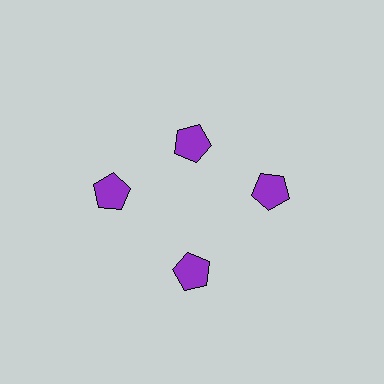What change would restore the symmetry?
The symmetry would be restored by moving it outward, back onto the ring so that all 4 pentagons sit at equal angles and equal distance from the center.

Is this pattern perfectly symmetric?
No. The 4 purple pentagons are arranged in a ring, but one element near the 12 o'clock position is pulled inward toward the center, breaking the 4-fold rotational symmetry.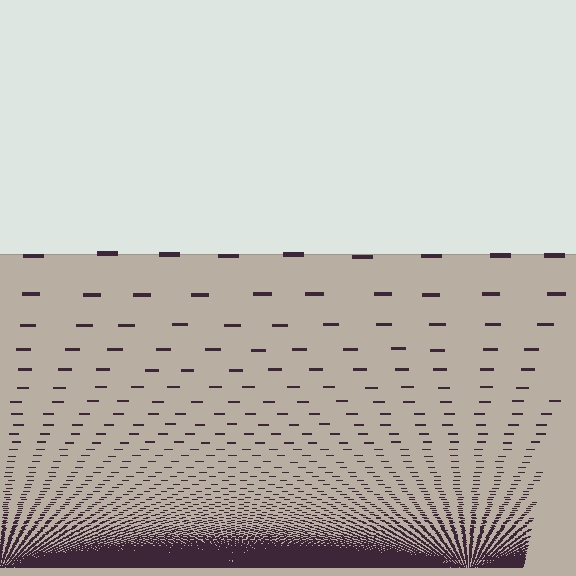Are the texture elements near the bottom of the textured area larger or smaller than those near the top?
Smaller. The gradient is inverted — elements near the bottom are smaller and denser.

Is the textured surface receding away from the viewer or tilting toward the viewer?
The surface appears to tilt toward the viewer. Texture elements get larger and sparser toward the top.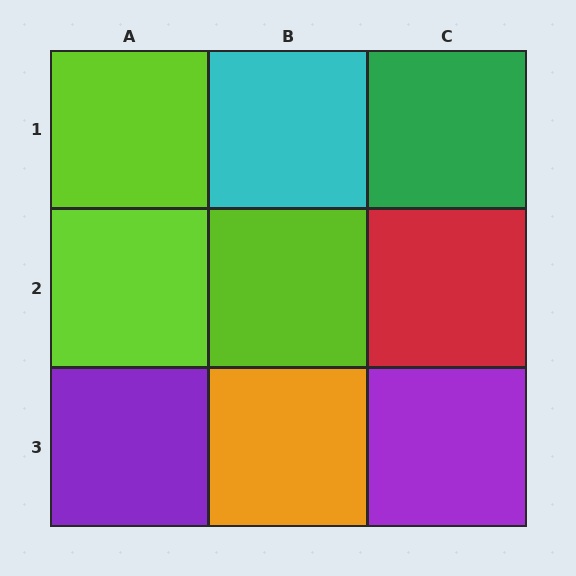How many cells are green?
1 cell is green.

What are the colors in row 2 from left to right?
Lime, lime, red.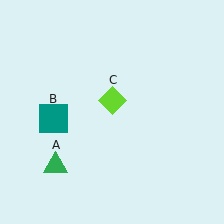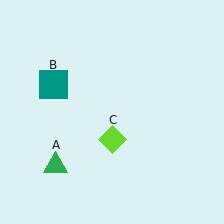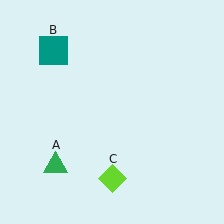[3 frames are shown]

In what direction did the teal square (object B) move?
The teal square (object B) moved up.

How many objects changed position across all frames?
2 objects changed position: teal square (object B), lime diamond (object C).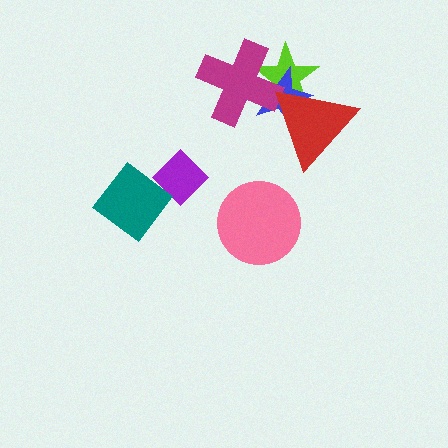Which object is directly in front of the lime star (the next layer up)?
The blue star is directly in front of the lime star.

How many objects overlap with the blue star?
3 objects overlap with the blue star.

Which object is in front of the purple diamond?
The teal diamond is in front of the purple diamond.